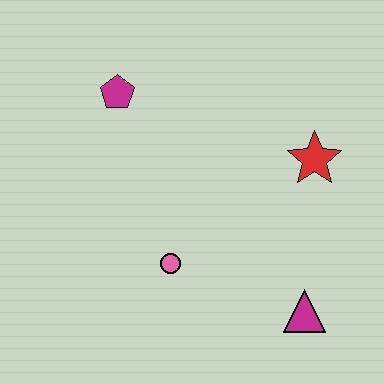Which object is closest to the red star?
The magenta triangle is closest to the red star.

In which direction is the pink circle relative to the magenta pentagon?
The pink circle is below the magenta pentagon.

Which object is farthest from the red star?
The magenta pentagon is farthest from the red star.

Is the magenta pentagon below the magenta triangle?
No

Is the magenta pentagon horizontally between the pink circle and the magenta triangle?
No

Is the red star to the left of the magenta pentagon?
No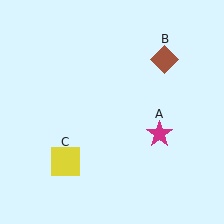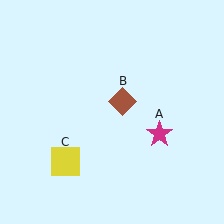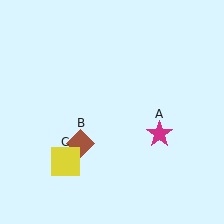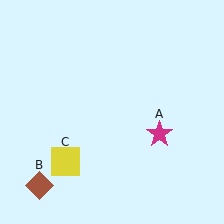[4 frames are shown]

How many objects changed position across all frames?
1 object changed position: brown diamond (object B).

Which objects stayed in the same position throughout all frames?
Magenta star (object A) and yellow square (object C) remained stationary.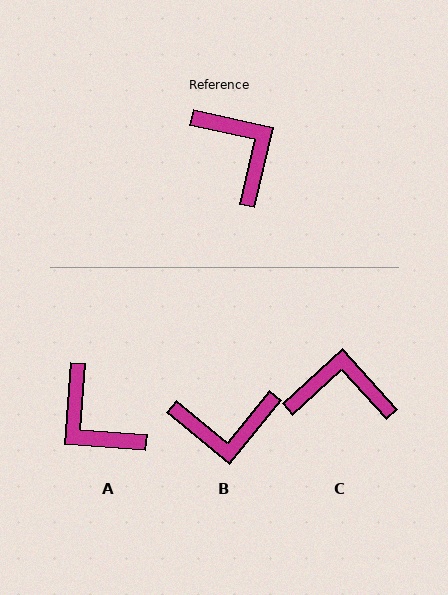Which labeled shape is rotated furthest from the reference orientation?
A, about 172 degrees away.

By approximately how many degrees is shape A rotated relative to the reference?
Approximately 172 degrees clockwise.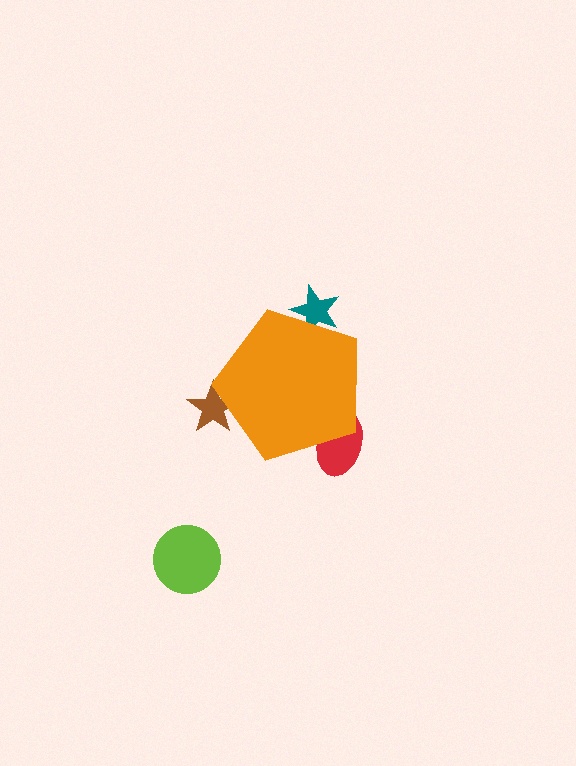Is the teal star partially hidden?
Yes, the teal star is partially hidden behind the orange pentagon.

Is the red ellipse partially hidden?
Yes, the red ellipse is partially hidden behind the orange pentagon.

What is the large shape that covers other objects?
An orange pentagon.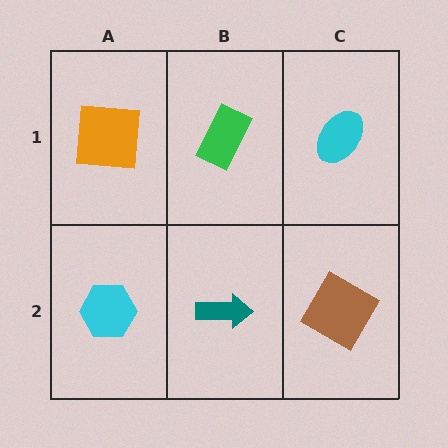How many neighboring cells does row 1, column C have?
2.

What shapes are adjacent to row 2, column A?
An orange square (row 1, column A), a teal arrow (row 2, column B).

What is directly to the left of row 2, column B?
A cyan hexagon.